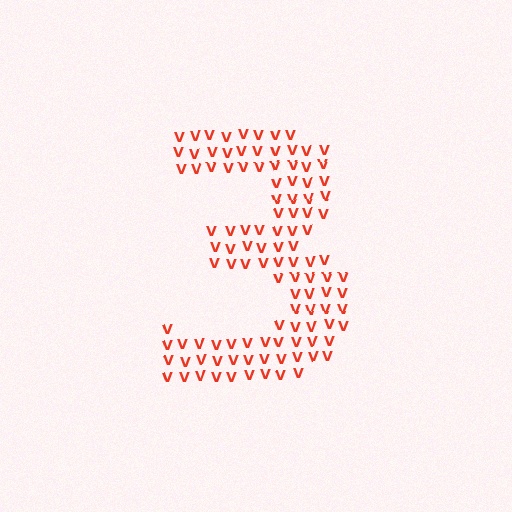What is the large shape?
The large shape is the digit 3.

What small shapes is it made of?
It is made of small letter V's.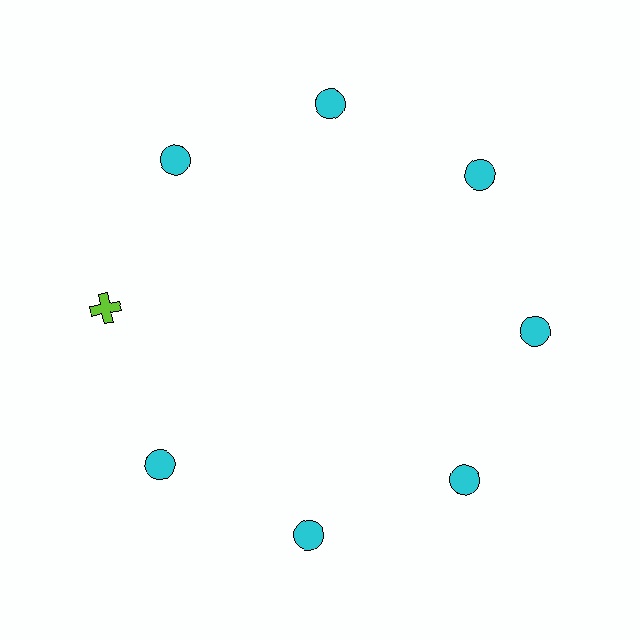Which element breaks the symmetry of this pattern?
The lime cross at roughly the 9 o'clock position breaks the symmetry. All other shapes are cyan circles.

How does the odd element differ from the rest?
It differs in both color (lime instead of cyan) and shape (cross instead of circle).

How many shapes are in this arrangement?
There are 8 shapes arranged in a ring pattern.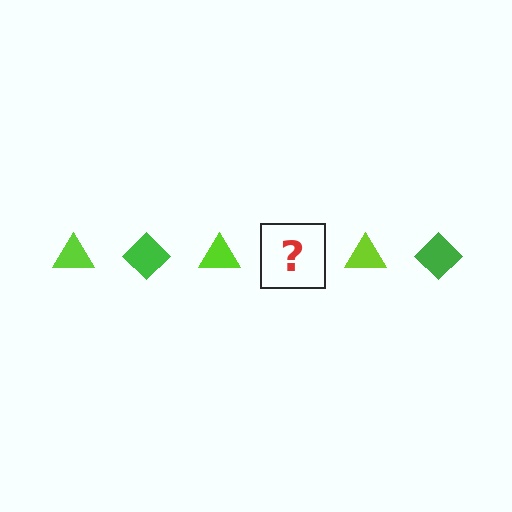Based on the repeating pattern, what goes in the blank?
The blank should be a green diamond.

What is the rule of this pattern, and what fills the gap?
The rule is that the pattern alternates between lime triangle and green diamond. The gap should be filled with a green diamond.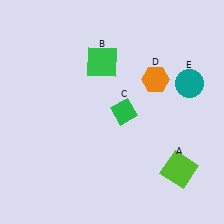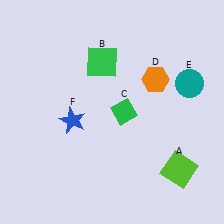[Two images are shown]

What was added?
A blue star (F) was added in Image 2.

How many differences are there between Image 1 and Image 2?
There is 1 difference between the two images.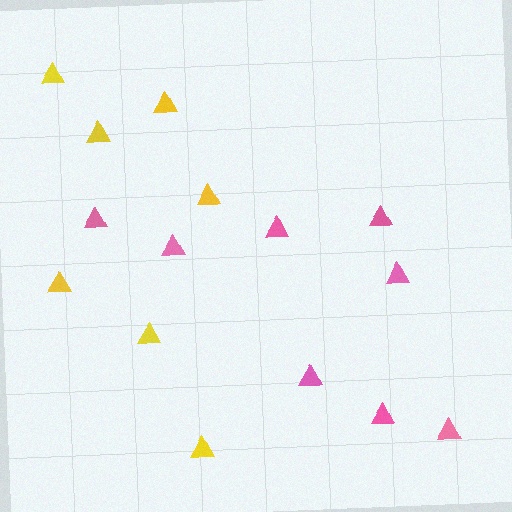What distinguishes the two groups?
There are 2 groups: one group of yellow triangles (7) and one group of pink triangles (8).